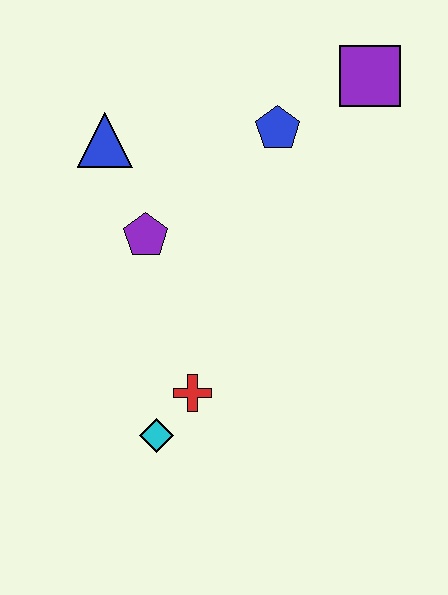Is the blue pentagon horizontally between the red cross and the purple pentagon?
No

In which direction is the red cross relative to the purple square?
The red cross is below the purple square.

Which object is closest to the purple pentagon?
The blue triangle is closest to the purple pentagon.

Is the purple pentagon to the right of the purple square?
No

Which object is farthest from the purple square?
The cyan diamond is farthest from the purple square.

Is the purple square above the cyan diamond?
Yes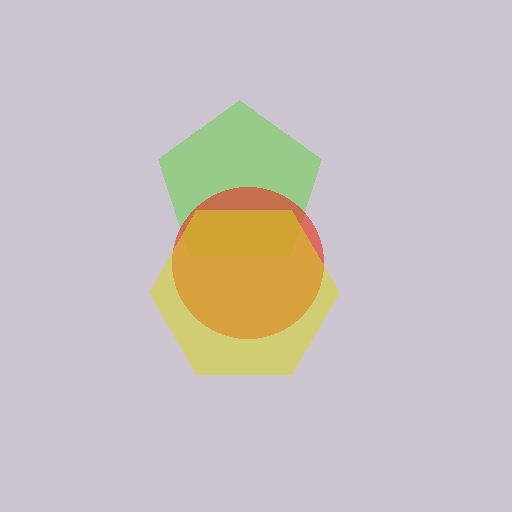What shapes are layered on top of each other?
The layered shapes are: a lime pentagon, a red circle, a yellow hexagon.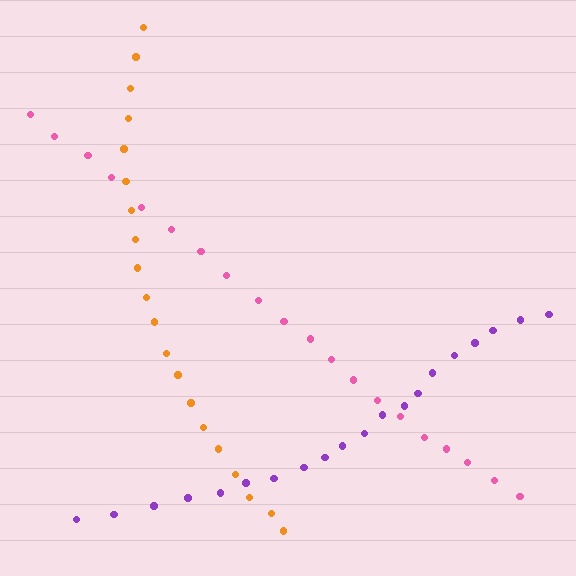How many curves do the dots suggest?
There are 3 distinct paths.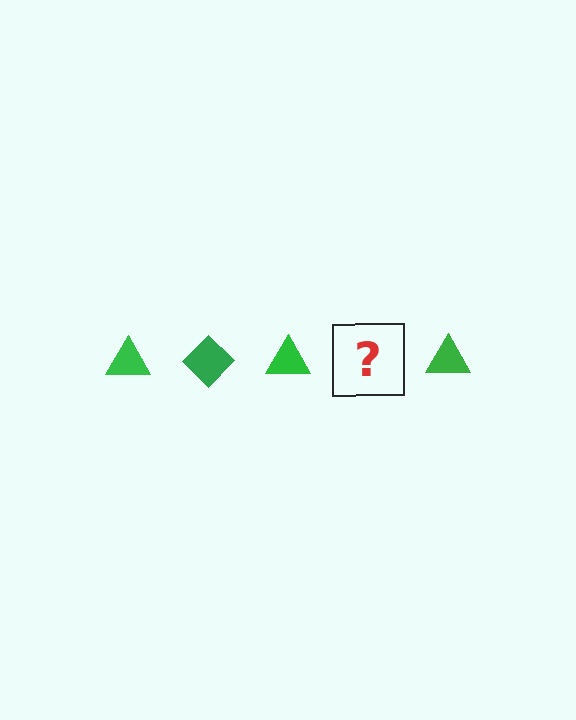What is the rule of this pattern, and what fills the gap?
The rule is that the pattern cycles through triangle, diamond shapes in green. The gap should be filled with a green diamond.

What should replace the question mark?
The question mark should be replaced with a green diamond.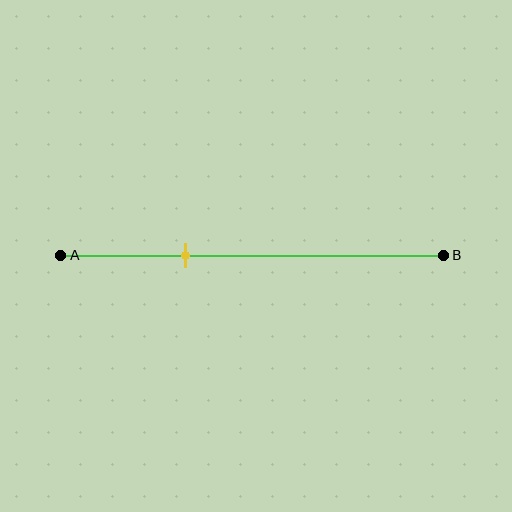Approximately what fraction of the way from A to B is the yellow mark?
The yellow mark is approximately 35% of the way from A to B.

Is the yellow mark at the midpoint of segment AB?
No, the mark is at about 35% from A, not at the 50% midpoint.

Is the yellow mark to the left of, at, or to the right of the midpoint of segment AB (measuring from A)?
The yellow mark is to the left of the midpoint of segment AB.